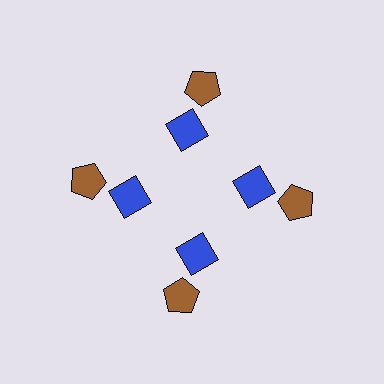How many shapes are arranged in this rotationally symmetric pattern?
There are 8 shapes, arranged in 4 groups of 2.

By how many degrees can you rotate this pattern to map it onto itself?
The pattern maps onto itself every 90 degrees of rotation.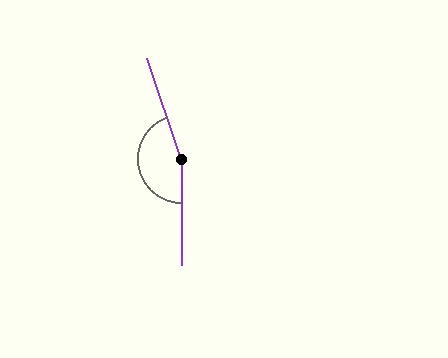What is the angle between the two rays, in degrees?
Approximately 161 degrees.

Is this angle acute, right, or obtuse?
It is obtuse.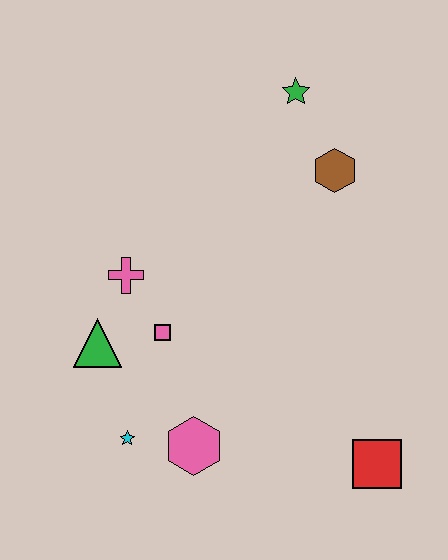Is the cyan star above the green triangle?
No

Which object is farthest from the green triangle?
The green star is farthest from the green triangle.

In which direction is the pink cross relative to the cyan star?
The pink cross is above the cyan star.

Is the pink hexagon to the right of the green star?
No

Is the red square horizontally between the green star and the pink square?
No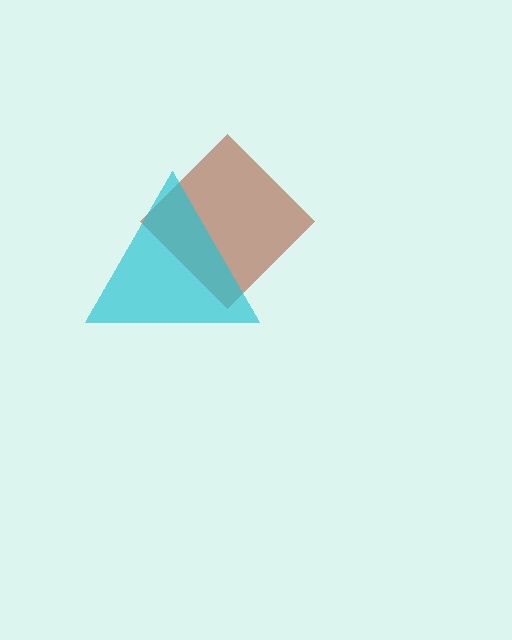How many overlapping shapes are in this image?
There are 2 overlapping shapes in the image.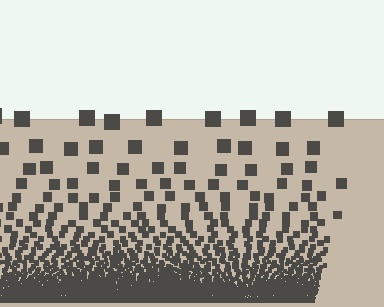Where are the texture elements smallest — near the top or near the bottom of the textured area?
Near the bottom.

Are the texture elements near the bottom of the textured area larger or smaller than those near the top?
Smaller. The gradient is inverted — elements near the bottom are smaller and denser.